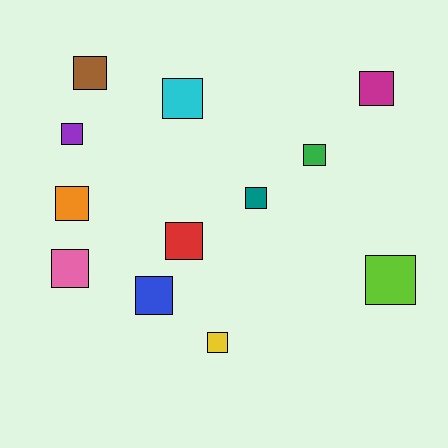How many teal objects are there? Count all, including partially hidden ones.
There is 1 teal object.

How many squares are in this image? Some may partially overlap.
There are 12 squares.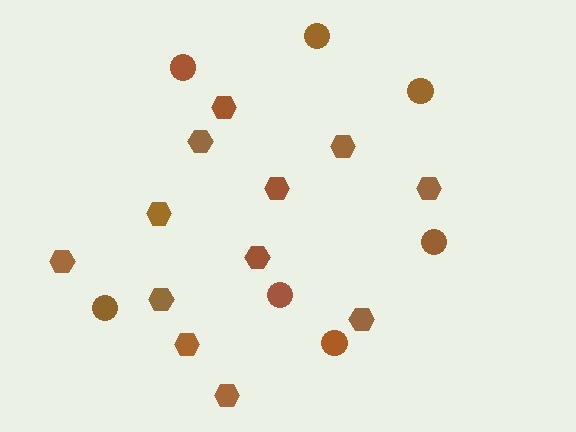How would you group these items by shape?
There are 2 groups: one group of hexagons (12) and one group of circles (7).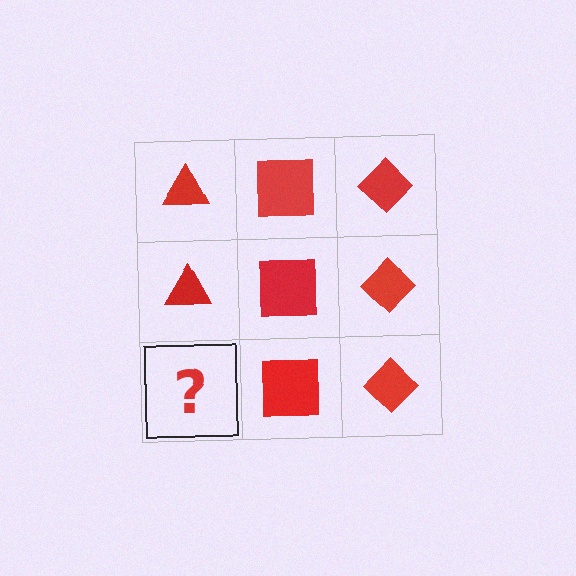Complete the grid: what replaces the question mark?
The question mark should be replaced with a red triangle.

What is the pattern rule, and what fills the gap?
The rule is that each column has a consistent shape. The gap should be filled with a red triangle.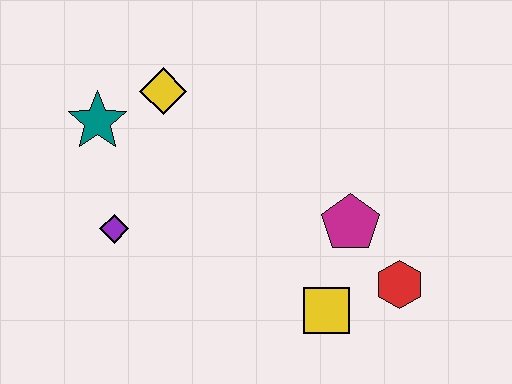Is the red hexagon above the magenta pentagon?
No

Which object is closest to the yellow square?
The red hexagon is closest to the yellow square.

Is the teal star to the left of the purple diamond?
Yes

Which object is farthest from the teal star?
The red hexagon is farthest from the teal star.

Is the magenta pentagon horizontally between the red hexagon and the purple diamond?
Yes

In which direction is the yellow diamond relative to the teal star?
The yellow diamond is to the right of the teal star.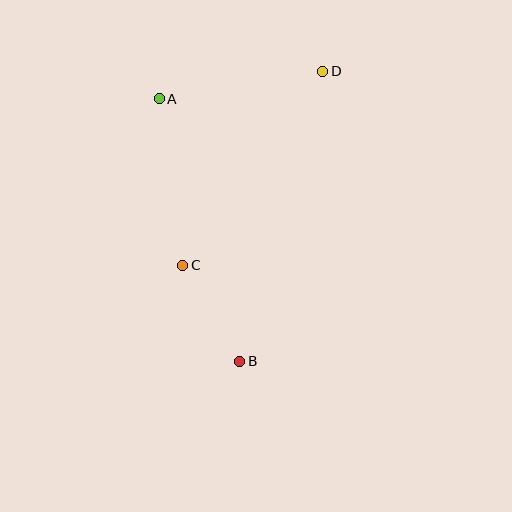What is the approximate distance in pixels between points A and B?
The distance between A and B is approximately 275 pixels.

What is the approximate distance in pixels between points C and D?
The distance between C and D is approximately 239 pixels.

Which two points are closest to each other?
Points B and C are closest to each other.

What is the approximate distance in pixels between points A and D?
The distance between A and D is approximately 165 pixels.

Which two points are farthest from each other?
Points B and D are farthest from each other.